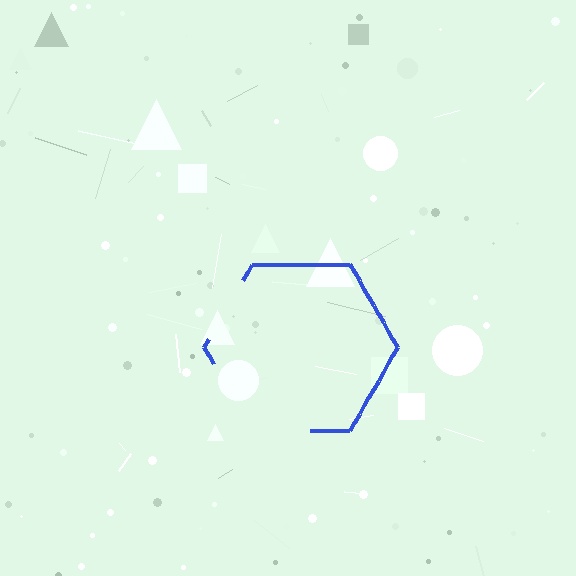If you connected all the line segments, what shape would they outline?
They would outline a hexagon.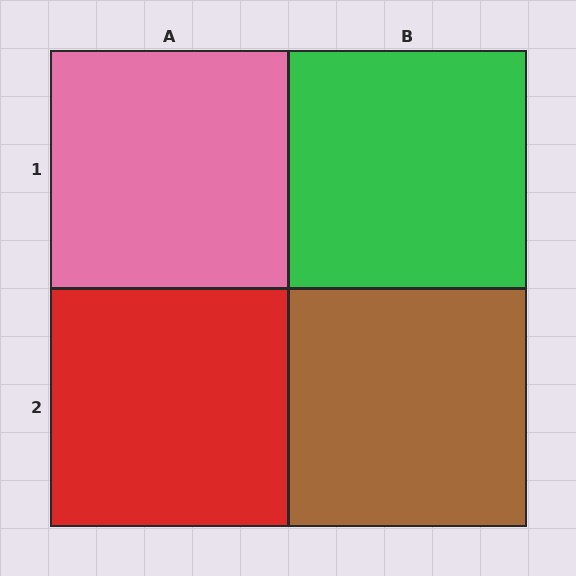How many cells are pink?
1 cell is pink.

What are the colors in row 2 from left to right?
Red, brown.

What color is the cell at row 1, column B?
Green.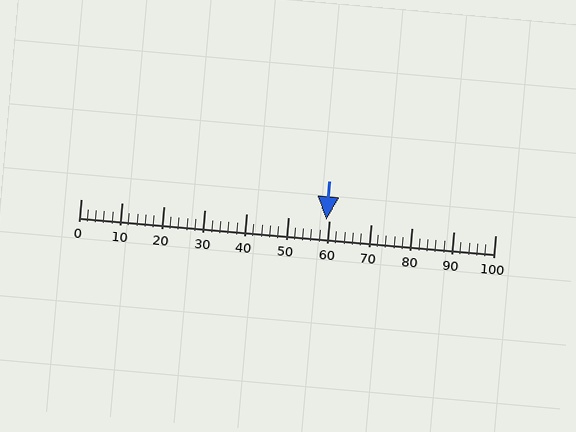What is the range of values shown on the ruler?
The ruler shows values from 0 to 100.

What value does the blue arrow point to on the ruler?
The blue arrow points to approximately 59.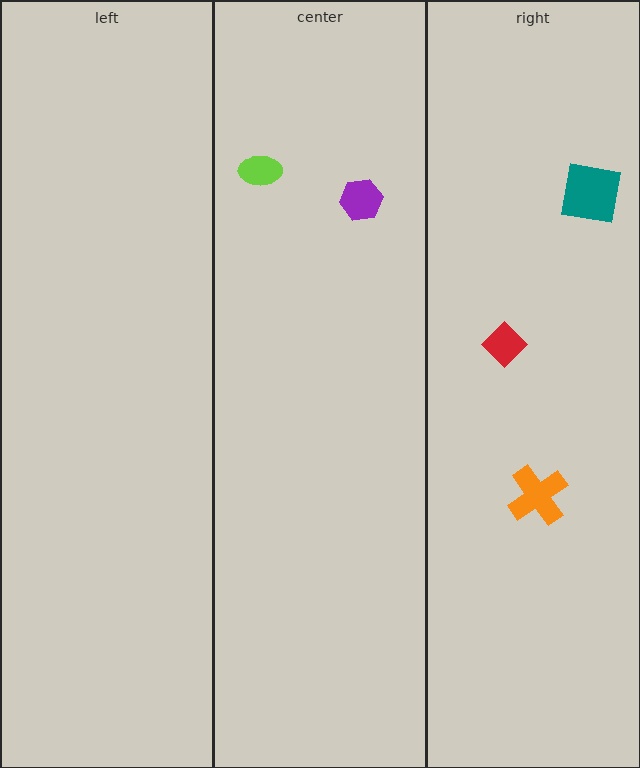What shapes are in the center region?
The lime ellipse, the purple hexagon.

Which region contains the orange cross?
The right region.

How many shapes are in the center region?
2.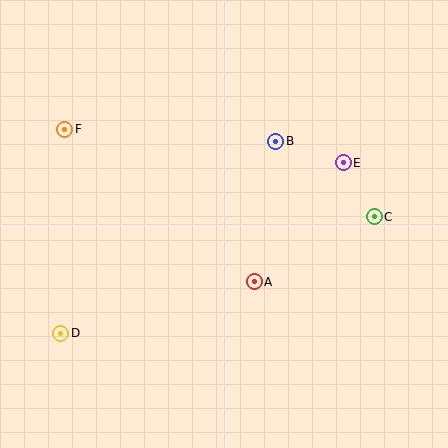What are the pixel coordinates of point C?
Point C is at (374, 217).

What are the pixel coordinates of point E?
Point E is at (343, 163).